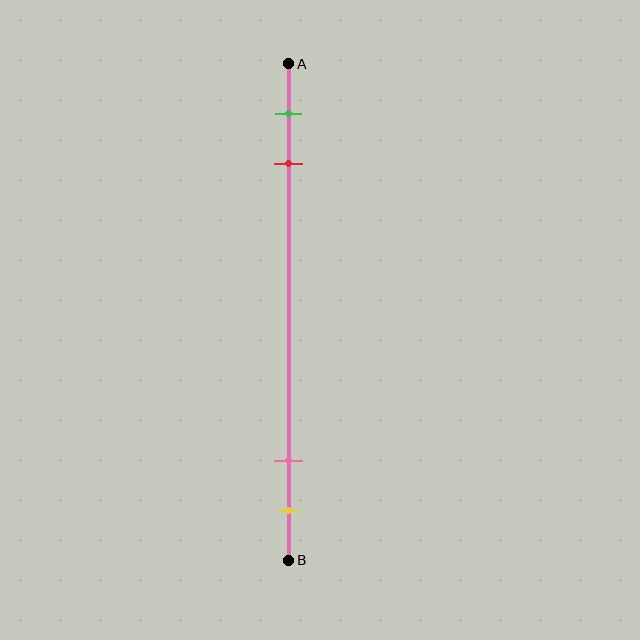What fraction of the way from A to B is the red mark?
The red mark is approximately 20% (0.2) of the way from A to B.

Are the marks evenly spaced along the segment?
No, the marks are not evenly spaced.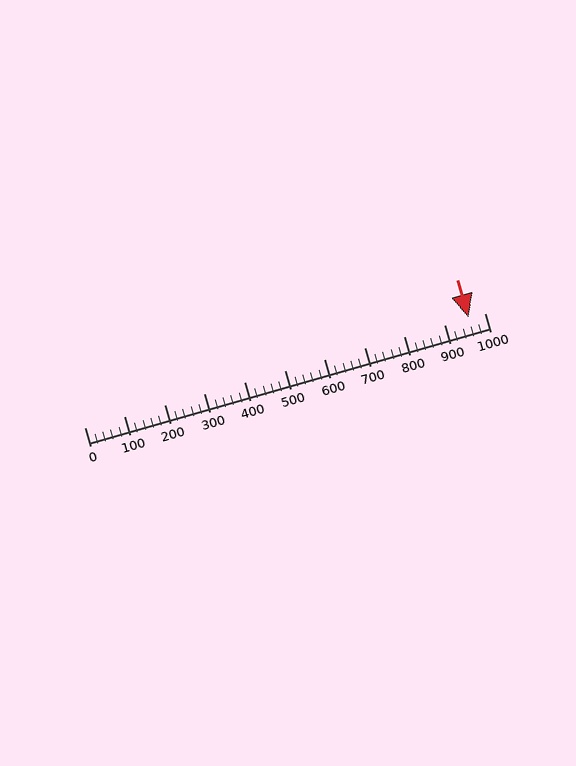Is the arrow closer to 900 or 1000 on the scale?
The arrow is closer to 1000.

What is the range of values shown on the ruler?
The ruler shows values from 0 to 1000.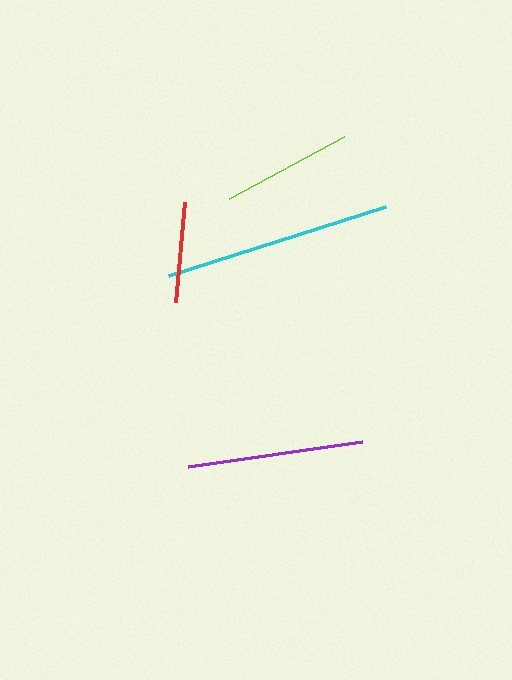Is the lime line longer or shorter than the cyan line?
The cyan line is longer than the lime line.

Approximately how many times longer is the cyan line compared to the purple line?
The cyan line is approximately 1.3 times the length of the purple line.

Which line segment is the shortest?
The red line is the shortest at approximately 100 pixels.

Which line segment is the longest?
The cyan line is the longest at approximately 228 pixels.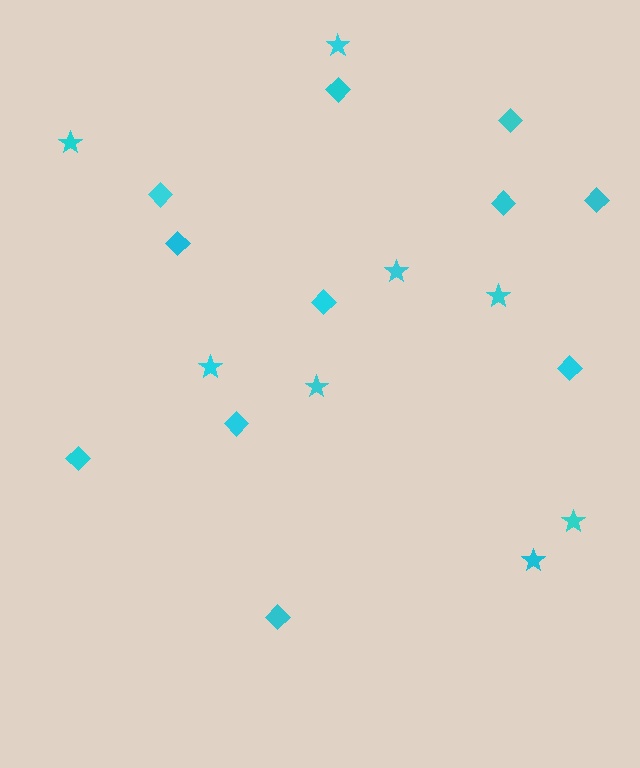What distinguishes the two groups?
There are 2 groups: one group of diamonds (11) and one group of stars (8).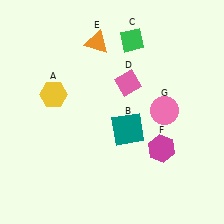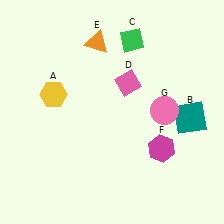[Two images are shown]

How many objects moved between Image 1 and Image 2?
1 object moved between the two images.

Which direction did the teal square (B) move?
The teal square (B) moved right.